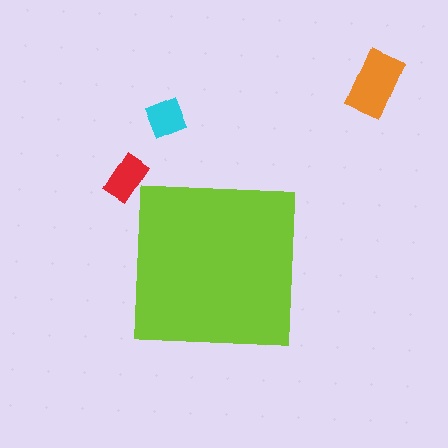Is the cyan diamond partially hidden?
No, the cyan diamond is fully visible.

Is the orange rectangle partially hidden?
No, the orange rectangle is fully visible.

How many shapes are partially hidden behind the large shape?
0 shapes are partially hidden.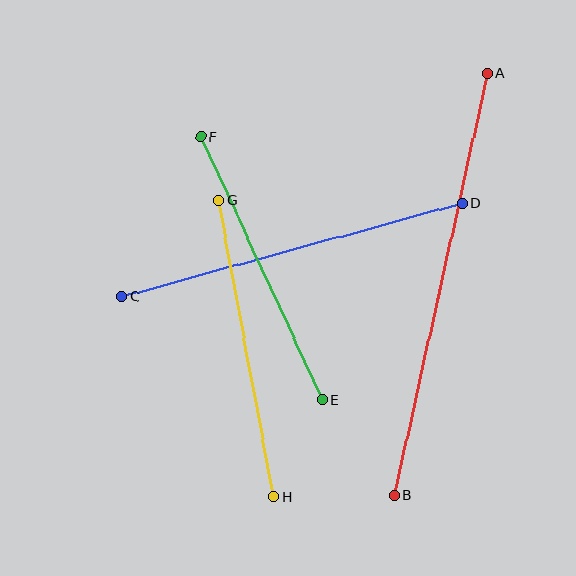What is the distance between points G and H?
The distance is approximately 301 pixels.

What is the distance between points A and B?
The distance is approximately 432 pixels.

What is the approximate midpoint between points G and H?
The midpoint is at approximately (246, 349) pixels.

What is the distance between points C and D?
The distance is approximately 353 pixels.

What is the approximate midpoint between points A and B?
The midpoint is at approximately (441, 284) pixels.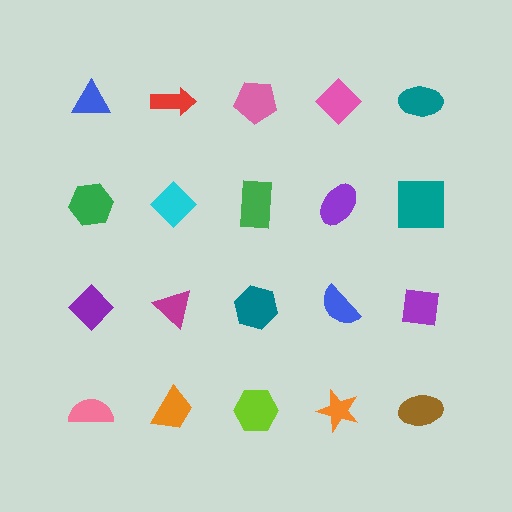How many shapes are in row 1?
5 shapes.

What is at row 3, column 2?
A magenta triangle.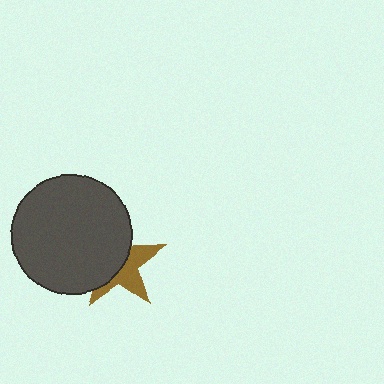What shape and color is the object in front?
The object in front is a dark gray circle.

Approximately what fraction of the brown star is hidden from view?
Roughly 56% of the brown star is hidden behind the dark gray circle.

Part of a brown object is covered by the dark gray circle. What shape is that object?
It is a star.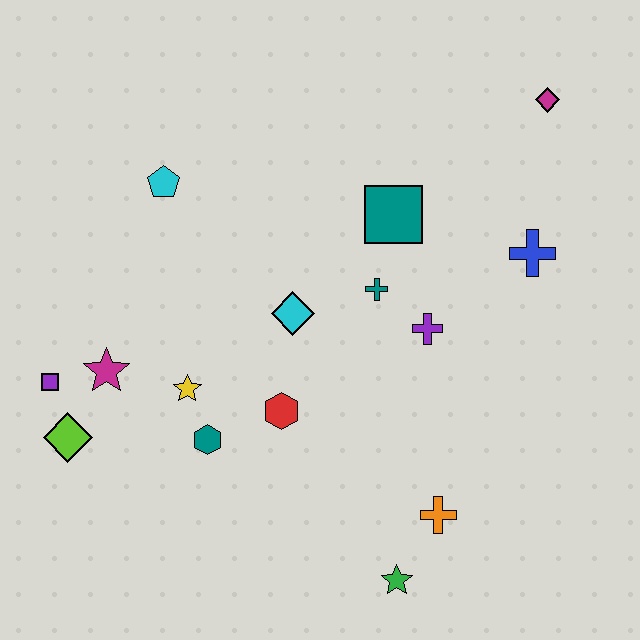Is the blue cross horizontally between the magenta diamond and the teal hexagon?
Yes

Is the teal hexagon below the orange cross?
No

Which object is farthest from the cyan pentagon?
The green star is farthest from the cyan pentagon.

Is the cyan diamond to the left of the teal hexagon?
No